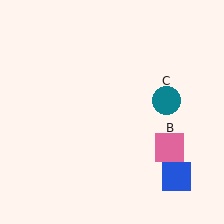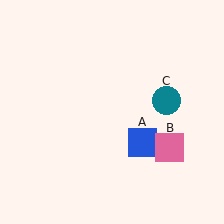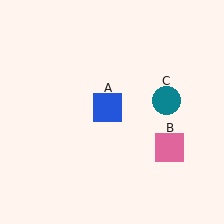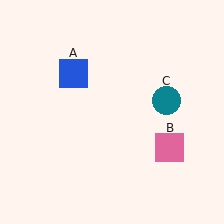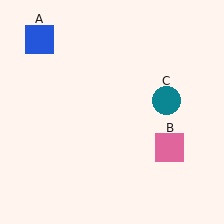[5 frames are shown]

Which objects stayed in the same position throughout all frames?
Pink square (object B) and teal circle (object C) remained stationary.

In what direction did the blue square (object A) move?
The blue square (object A) moved up and to the left.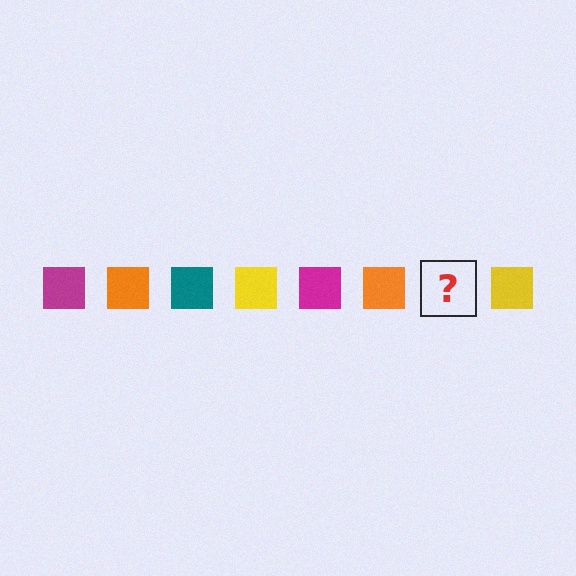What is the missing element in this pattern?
The missing element is a teal square.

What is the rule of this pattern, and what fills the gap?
The rule is that the pattern cycles through magenta, orange, teal, yellow squares. The gap should be filled with a teal square.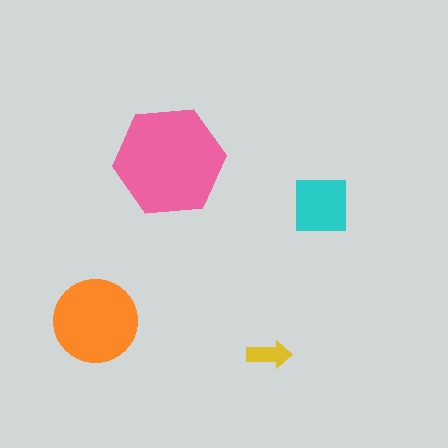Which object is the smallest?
The yellow arrow.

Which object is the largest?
The pink hexagon.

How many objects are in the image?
There are 4 objects in the image.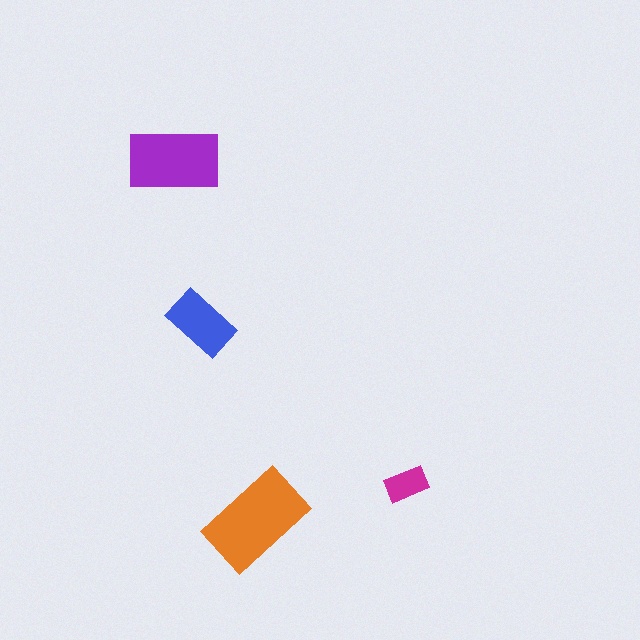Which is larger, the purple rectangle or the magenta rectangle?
The purple one.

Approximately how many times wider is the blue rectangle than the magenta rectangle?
About 1.5 times wider.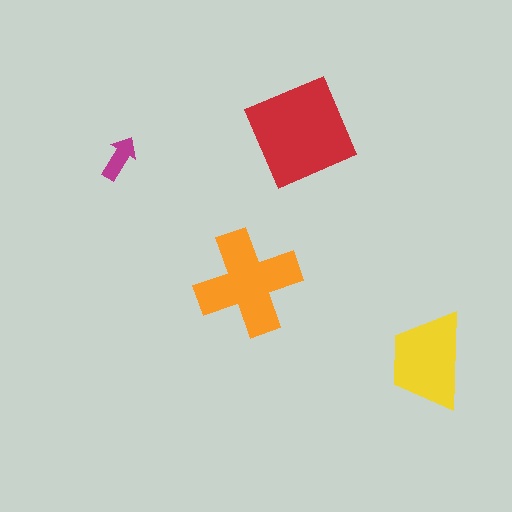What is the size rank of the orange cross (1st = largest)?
2nd.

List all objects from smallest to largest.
The magenta arrow, the yellow trapezoid, the orange cross, the red diamond.